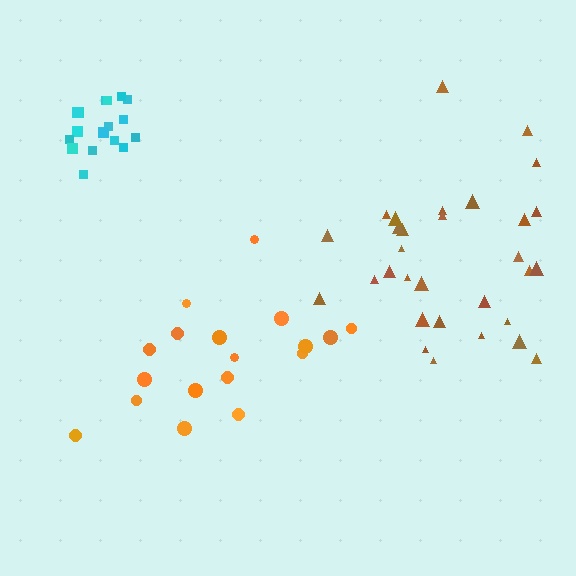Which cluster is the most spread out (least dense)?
Orange.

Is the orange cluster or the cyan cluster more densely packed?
Cyan.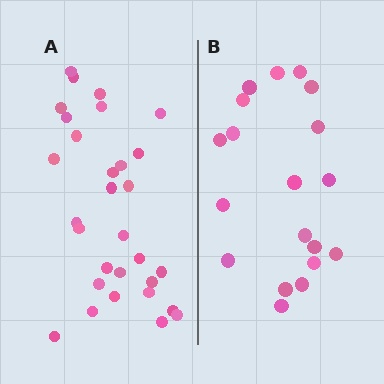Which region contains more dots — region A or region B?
Region A (the left region) has more dots.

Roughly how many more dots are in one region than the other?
Region A has roughly 12 or so more dots than region B.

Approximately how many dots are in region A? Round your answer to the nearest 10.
About 30 dots.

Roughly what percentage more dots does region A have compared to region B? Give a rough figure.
About 60% more.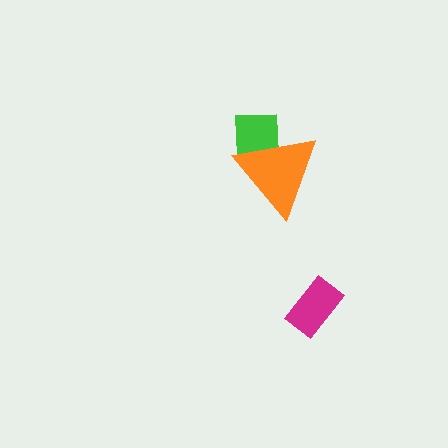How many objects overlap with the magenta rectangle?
0 objects overlap with the magenta rectangle.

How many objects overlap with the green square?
1 object overlaps with the green square.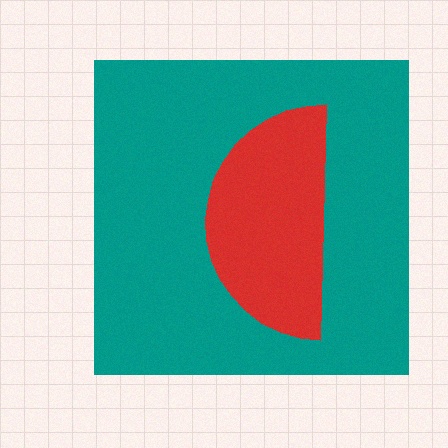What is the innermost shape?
The red semicircle.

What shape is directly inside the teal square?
The red semicircle.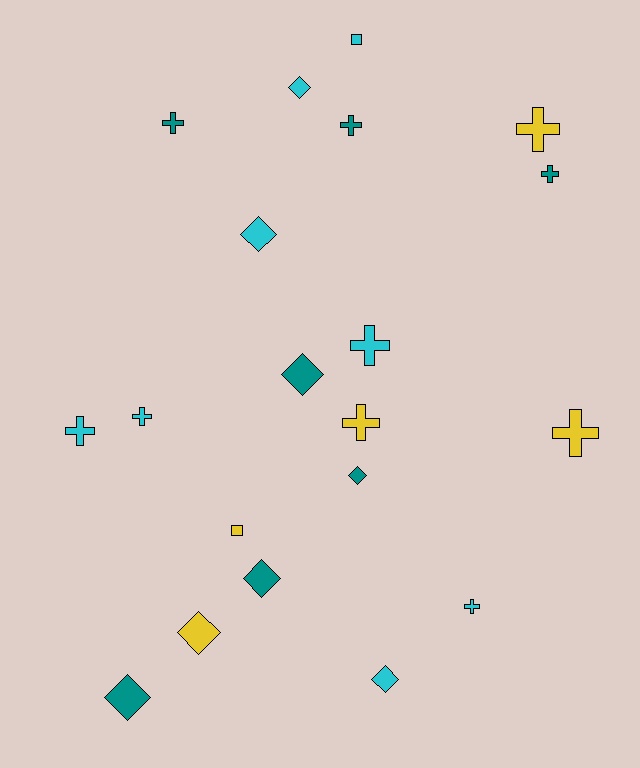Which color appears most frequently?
Cyan, with 8 objects.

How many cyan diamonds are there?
There are 3 cyan diamonds.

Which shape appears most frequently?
Cross, with 10 objects.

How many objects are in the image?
There are 20 objects.